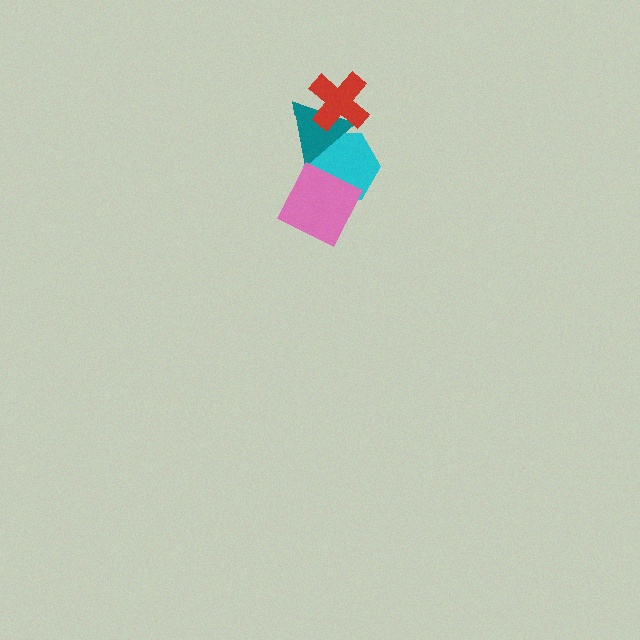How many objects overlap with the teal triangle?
2 objects overlap with the teal triangle.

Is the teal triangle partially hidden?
Yes, it is partially covered by another shape.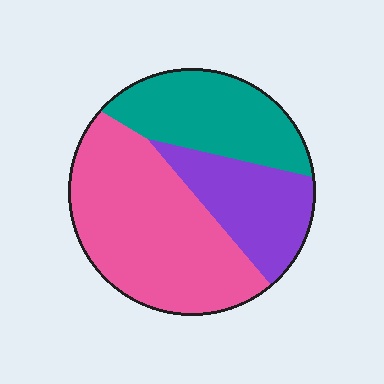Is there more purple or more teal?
Teal.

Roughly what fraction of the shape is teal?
Teal takes up about one quarter (1/4) of the shape.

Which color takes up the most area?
Pink, at roughly 50%.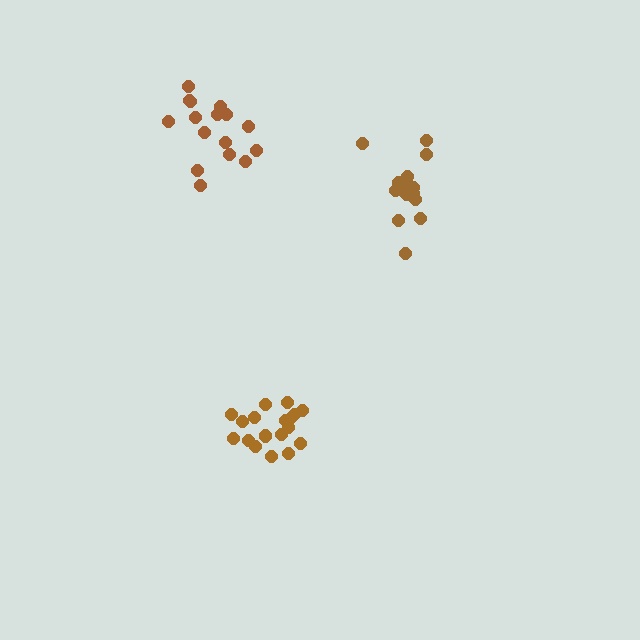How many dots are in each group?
Group 1: 16 dots, Group 2: 16 dots, Group 3: 18 dots (50 total).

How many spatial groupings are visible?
There are 3 spatial groupings.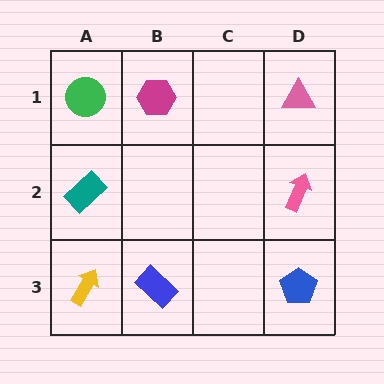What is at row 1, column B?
A magenta hexagon.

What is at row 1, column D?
A pink triangle.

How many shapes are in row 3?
3 shapes.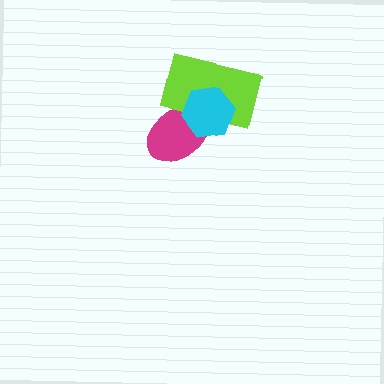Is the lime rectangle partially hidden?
Yes, it is partially covered by another shape.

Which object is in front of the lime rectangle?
The cyan hexagon is in front of the lime rectangle.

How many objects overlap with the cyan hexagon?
2 objects overlap with the cyan hexagon.